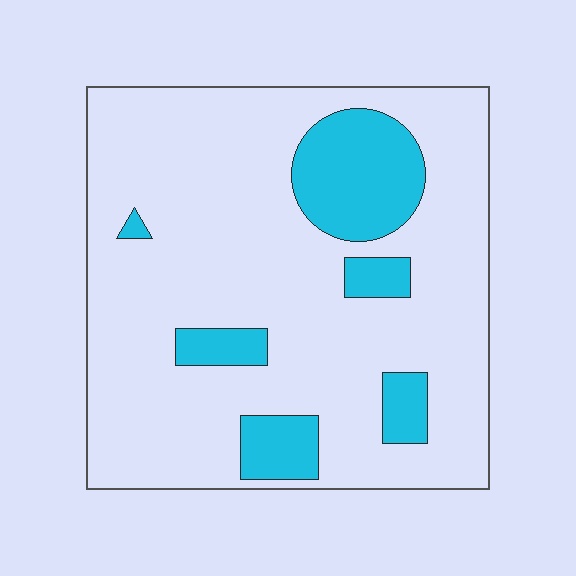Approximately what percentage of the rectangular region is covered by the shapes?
Approximately 20%.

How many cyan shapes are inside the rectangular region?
6.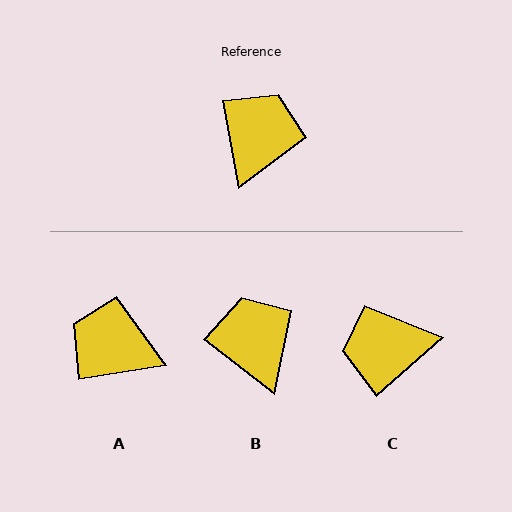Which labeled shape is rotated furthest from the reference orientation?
C, about 121 degrees away.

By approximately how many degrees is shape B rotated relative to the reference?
Approximately 42 degrees counter-clockwise.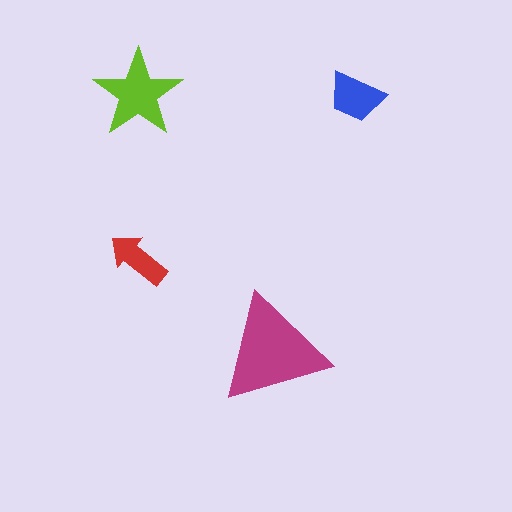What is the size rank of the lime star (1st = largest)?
2nd.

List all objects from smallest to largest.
The red arrow, the blue trapezoid, the lime star, the magenta triangle.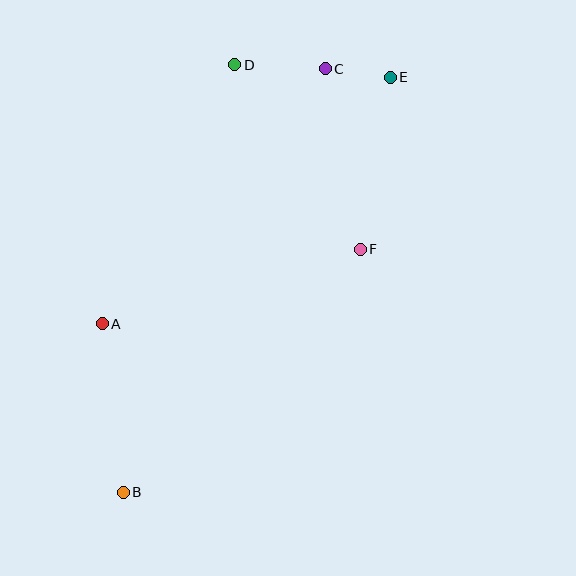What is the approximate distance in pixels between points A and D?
The distance between A and D is approximately 291 pixels.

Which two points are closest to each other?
Points C and E are closest to each other.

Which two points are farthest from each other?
Points B and E are farthest from each other.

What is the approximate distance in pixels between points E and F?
The distance between E and F is approximately 175 pixels.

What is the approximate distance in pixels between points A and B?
The distance between A and B is approximately 170 pixels.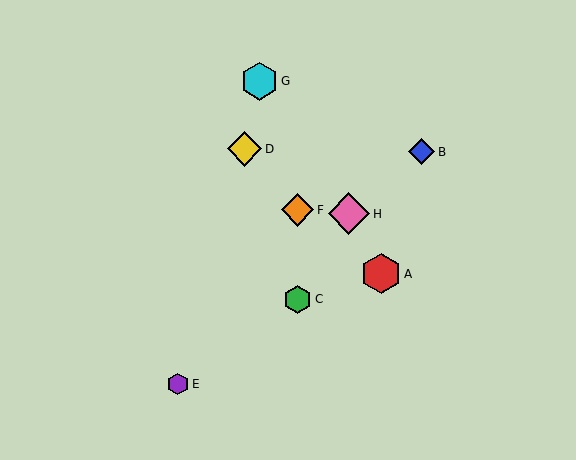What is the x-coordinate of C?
Object C is at x≈298.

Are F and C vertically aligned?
Yes, both are at x≈298.